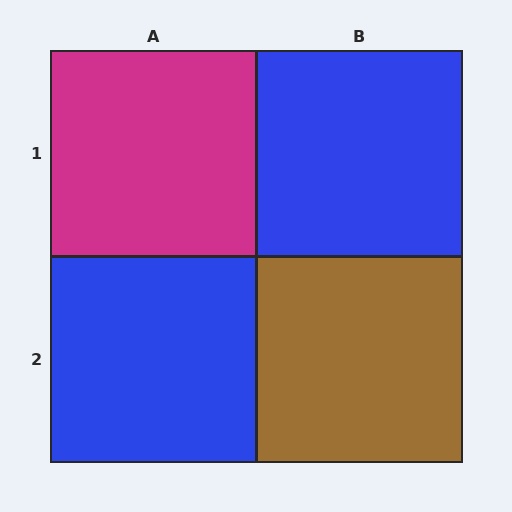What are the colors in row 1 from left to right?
Magenta, blue.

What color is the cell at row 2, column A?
Blue.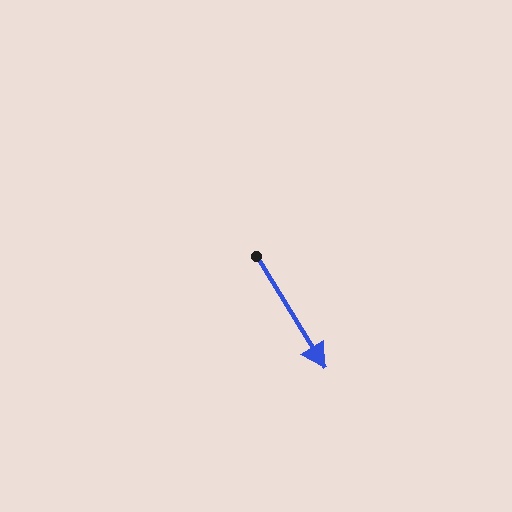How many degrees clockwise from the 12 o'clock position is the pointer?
Approximately 149 degrees.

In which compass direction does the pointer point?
Southeast.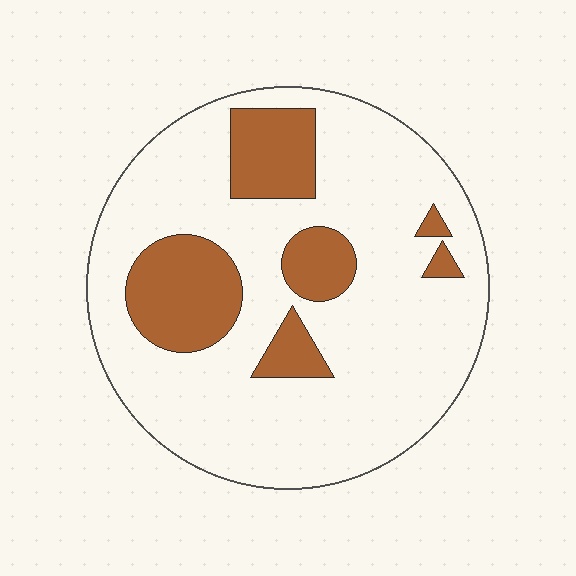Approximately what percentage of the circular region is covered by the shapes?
Approximately 20%.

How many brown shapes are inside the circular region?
6.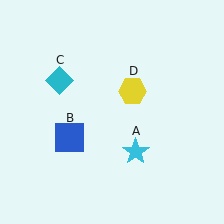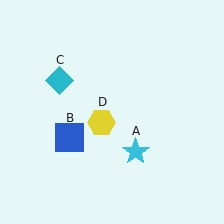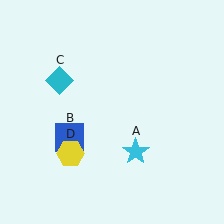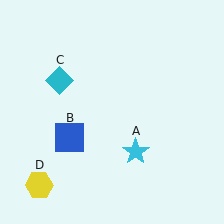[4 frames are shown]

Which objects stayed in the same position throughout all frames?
Cyan star (object A) and blue square (object B) and cyan diamond (object C) remained stationary.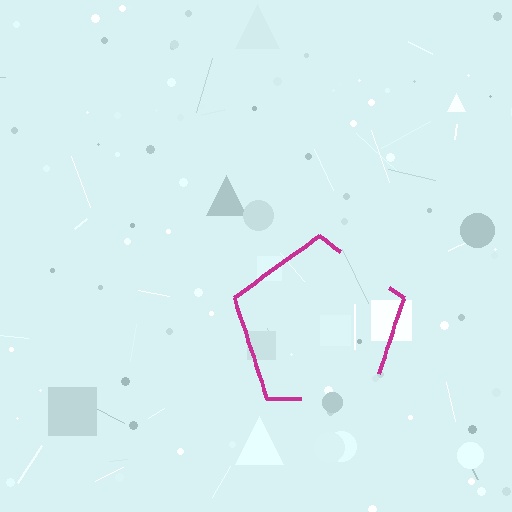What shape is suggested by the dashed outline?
The dashed outline suggests a pentagon.